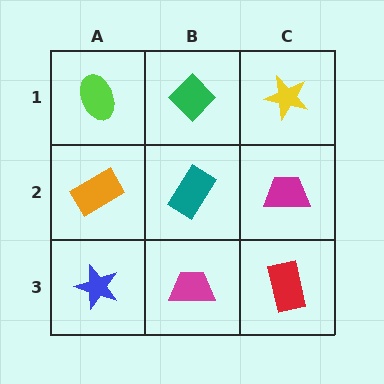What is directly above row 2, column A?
A lime ellipse.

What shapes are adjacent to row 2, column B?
A green diamond (row 1, column B), a magenta trapezoid (row 3, column B), an orange rectangle (row 2, column A), a magenta trapezoid (row 2, column C).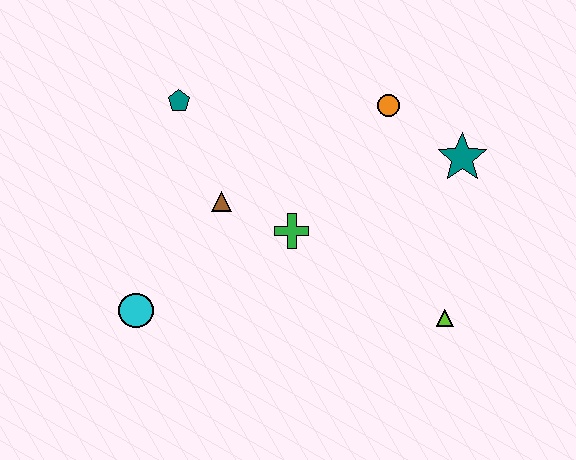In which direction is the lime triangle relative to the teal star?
The lime triangle is below the teal star.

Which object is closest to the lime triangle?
The teal star is closest to the lime triangle.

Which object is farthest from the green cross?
The teal star is farthest from the green cross.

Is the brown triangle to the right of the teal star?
No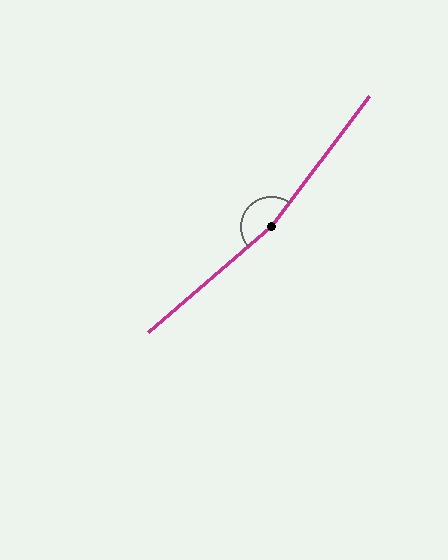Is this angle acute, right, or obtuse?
It is obtuse.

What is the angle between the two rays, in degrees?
Approximately 168 degrees.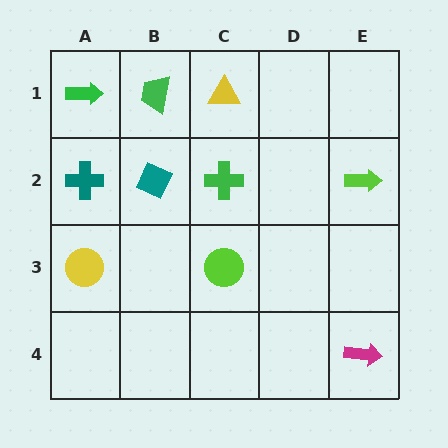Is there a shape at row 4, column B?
No, that cell is empty.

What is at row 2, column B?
A teal diamond.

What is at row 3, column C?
A lime circle.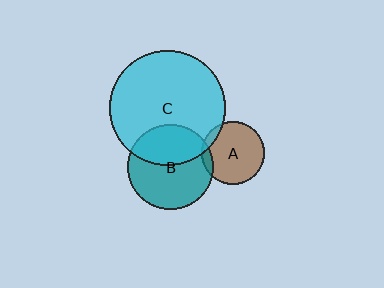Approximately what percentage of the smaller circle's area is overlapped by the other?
Approximately 10%.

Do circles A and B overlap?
Yes.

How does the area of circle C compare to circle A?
Approximately 3.4 times.